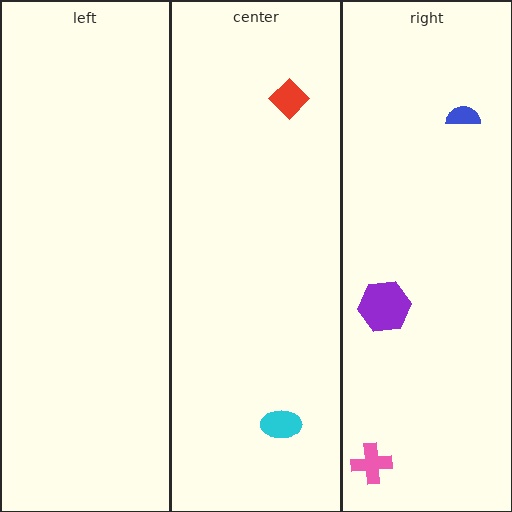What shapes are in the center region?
The cyan ellipse, the red diamond.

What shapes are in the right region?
The pink cross, the purple hexagon, the blue semicircle.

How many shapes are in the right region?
3.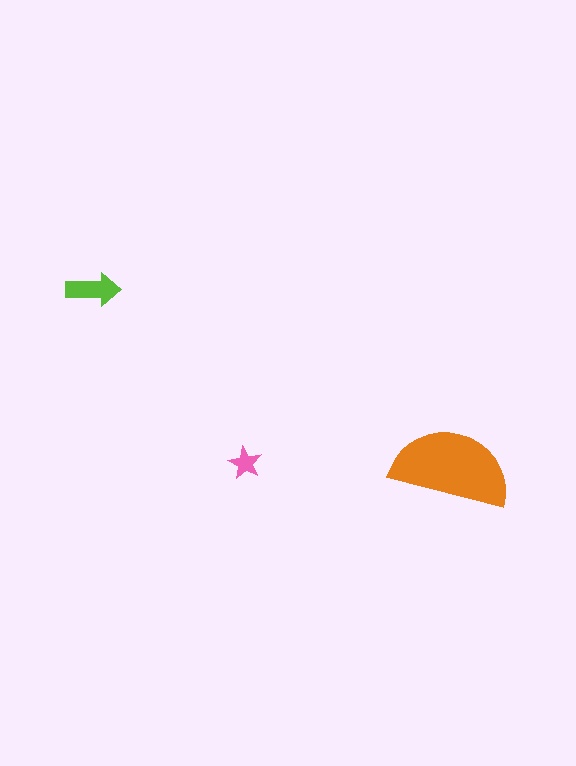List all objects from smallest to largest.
The pink star, the lime arrow, the orange semicircle.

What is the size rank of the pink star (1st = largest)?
3rd.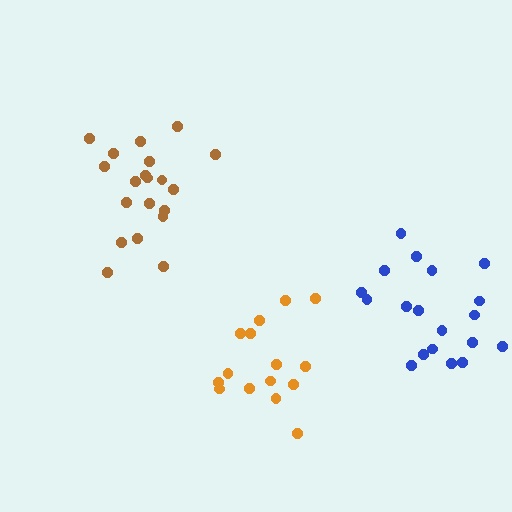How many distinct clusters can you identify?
There are 3 distinct clusters.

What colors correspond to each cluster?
The clusters are colored: brown, blue, orange.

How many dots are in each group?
Group 1: 20 dots, Group 2: 19 dots, Group 3: 15 dots (54 total).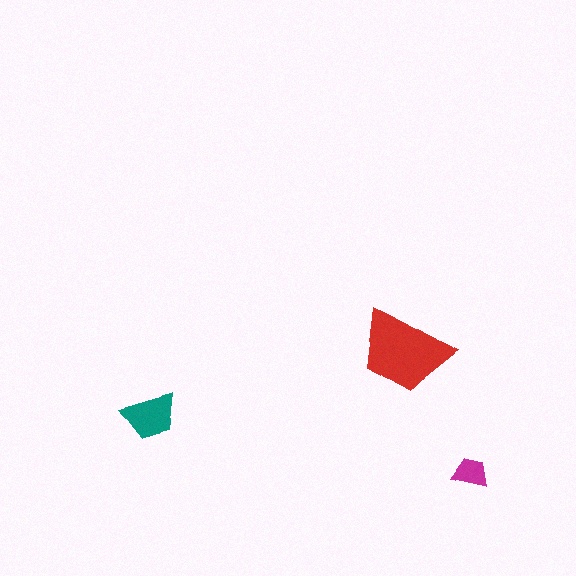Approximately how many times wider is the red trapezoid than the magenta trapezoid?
About 2.5 times wider.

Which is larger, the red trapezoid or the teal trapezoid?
The red one.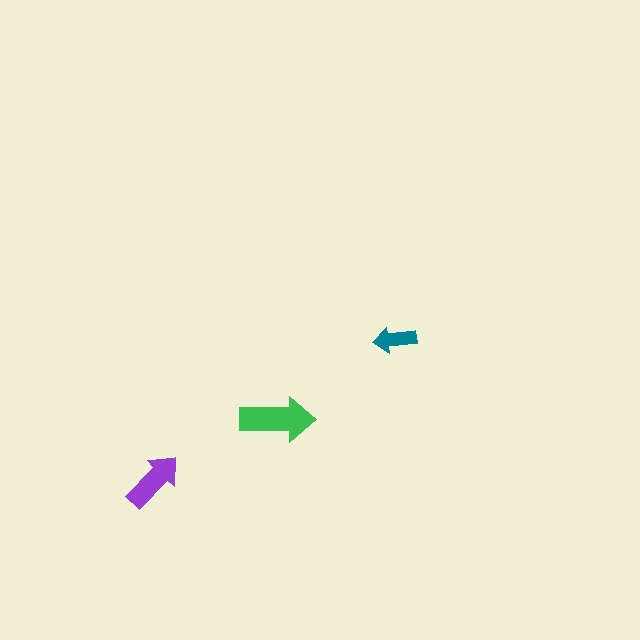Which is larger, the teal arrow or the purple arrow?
The purple one.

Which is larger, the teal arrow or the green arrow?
The green one.